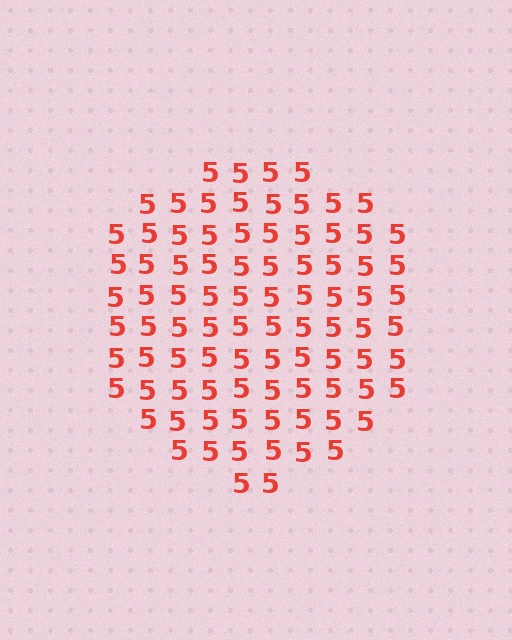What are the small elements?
The small elements are digit 5's.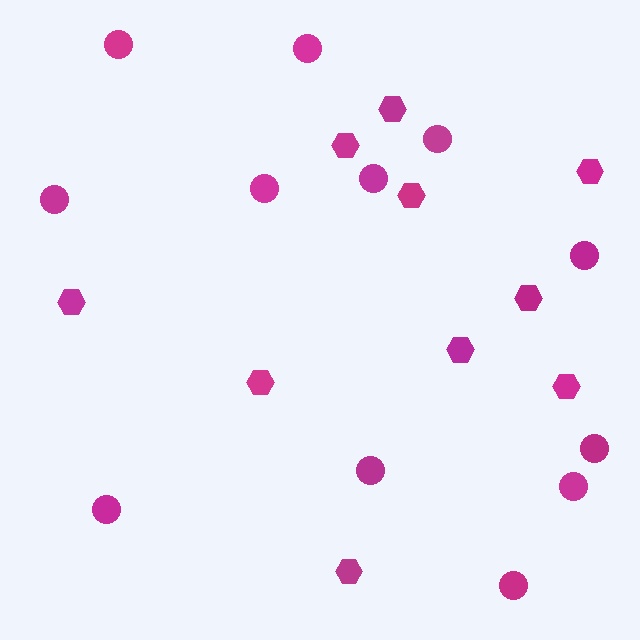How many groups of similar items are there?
There are 2 groups: one group of hexagons (10) and one group of circles (12).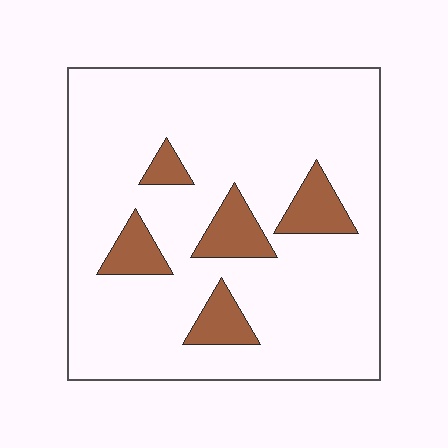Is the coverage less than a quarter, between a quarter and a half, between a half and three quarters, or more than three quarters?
Less than a quarter.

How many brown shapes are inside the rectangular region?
5.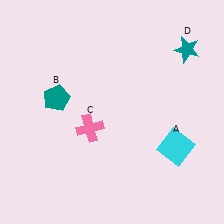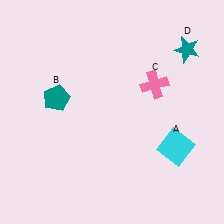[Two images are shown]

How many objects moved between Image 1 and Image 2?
1 object moved between the two images.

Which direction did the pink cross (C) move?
The pink cross (C) moved right.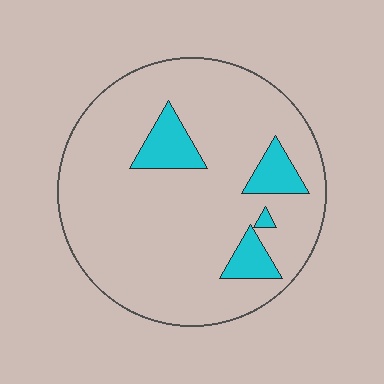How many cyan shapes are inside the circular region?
4.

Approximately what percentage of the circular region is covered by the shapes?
Approximately 10%.